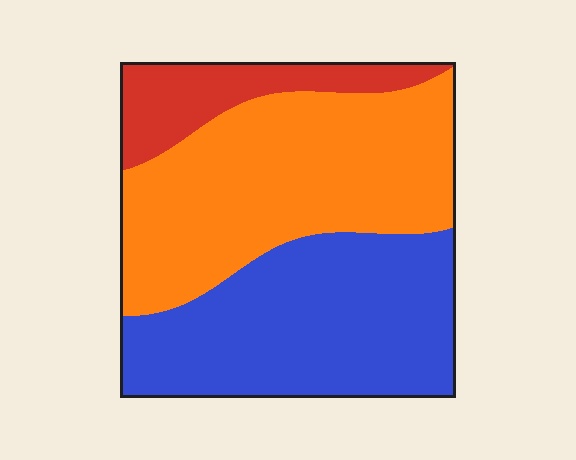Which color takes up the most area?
Orange, at roughly 45%.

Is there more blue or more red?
Blue.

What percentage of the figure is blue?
Blue covers 41% of the figure.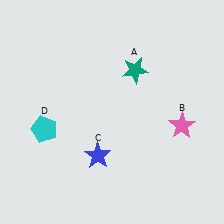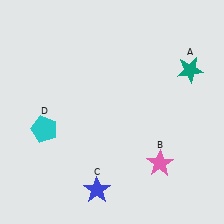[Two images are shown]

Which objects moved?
The objects that moved are: the teal star (A), the pink star (B), the blue star (C).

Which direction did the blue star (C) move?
The blue star (C) moved down.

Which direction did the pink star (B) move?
The pink star (B) moved down.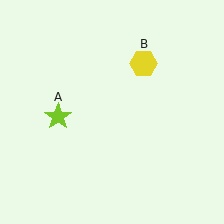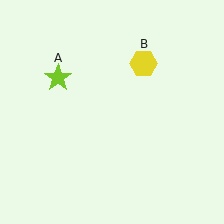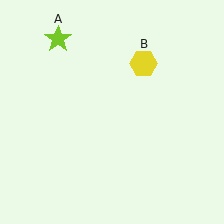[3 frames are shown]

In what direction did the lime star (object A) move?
The lime star (object A) moved up.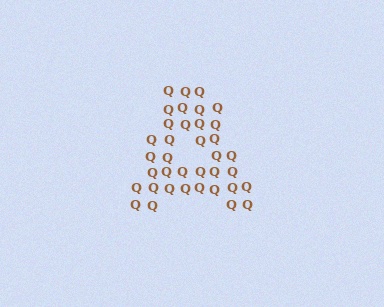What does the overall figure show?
The overall figure shows the letter A.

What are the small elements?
The small elements are letter Q's.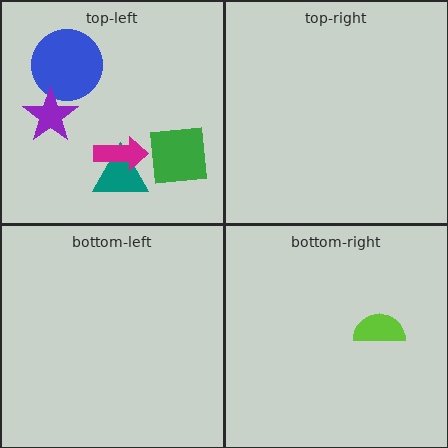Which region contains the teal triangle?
The top-left region.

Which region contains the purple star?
The top-left region.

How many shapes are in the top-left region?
5.